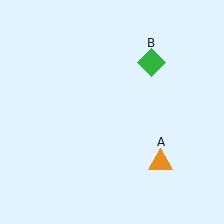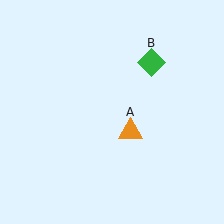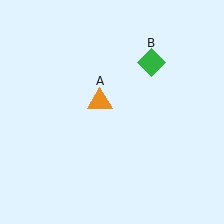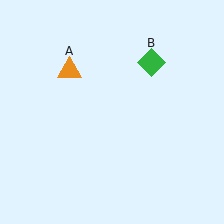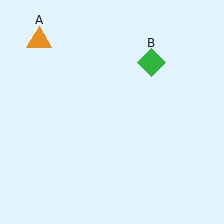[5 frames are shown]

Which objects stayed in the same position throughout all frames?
Green diamond (object B) remained stationary.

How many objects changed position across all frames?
1 object changed position: orange triangle (object A).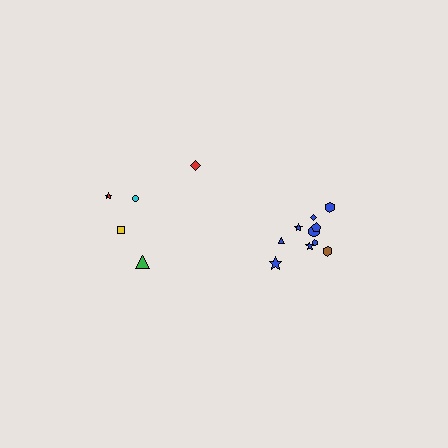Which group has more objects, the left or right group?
The right group.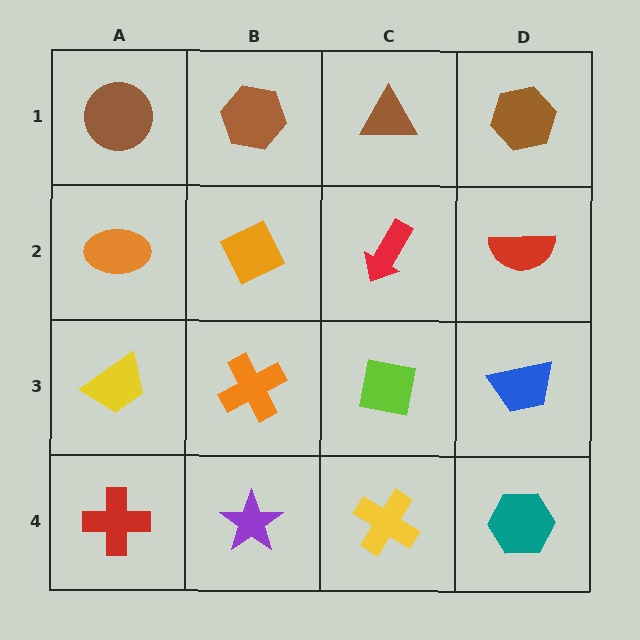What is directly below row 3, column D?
A teal hexagon.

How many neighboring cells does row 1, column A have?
2.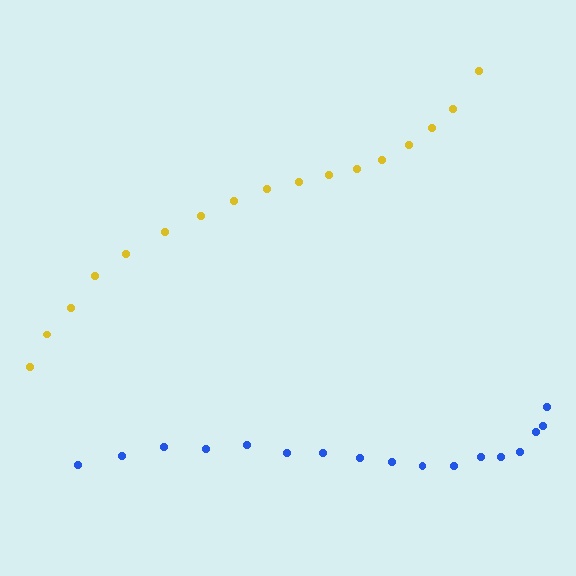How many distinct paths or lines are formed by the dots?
There are 2 distinct paths.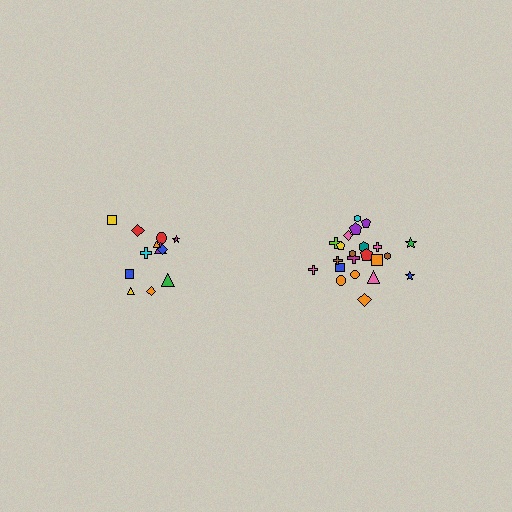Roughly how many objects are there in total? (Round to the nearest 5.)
Roughly 35 objects in total.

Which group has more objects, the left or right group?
The right group.